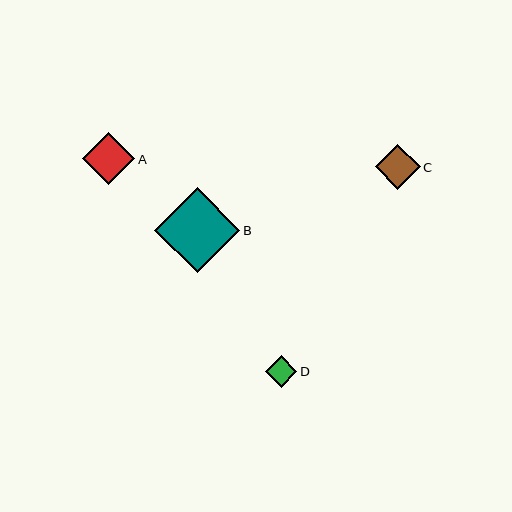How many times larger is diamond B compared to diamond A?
Diamond B is approximately 1.6 times the size of diamond A.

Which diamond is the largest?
Diamond B is the largest with a size of approximately 85 pixels.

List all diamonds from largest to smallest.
From largest to smallest: B, A, C, D.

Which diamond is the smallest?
Diamond D is the smallest with a size of approximately 31 pixels.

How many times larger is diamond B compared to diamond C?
Diamond B is approximately 1.9 times the size of diamond C.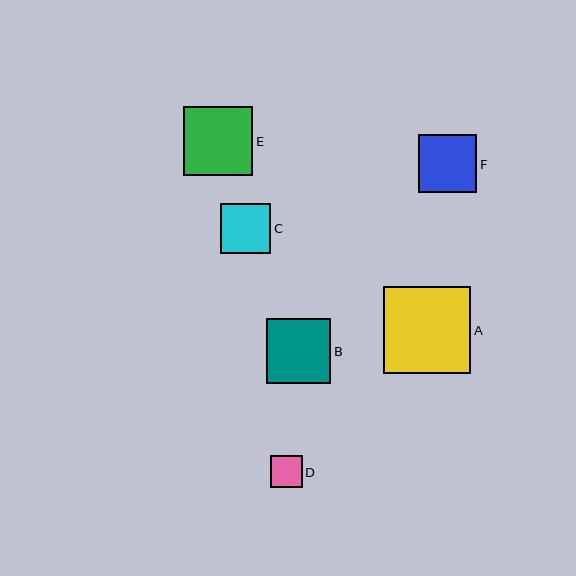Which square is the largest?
Square A is the largest with a size of approximately 87 pixels.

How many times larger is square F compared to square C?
Square F is approximately 1.2 times the size of square C.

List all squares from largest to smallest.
From largest to smallest: A, E, B, F, C, D.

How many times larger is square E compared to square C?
Square E is approximately 1.4 times the size of square C.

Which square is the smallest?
Square D is the smallest with a size of approximately 32 pixels.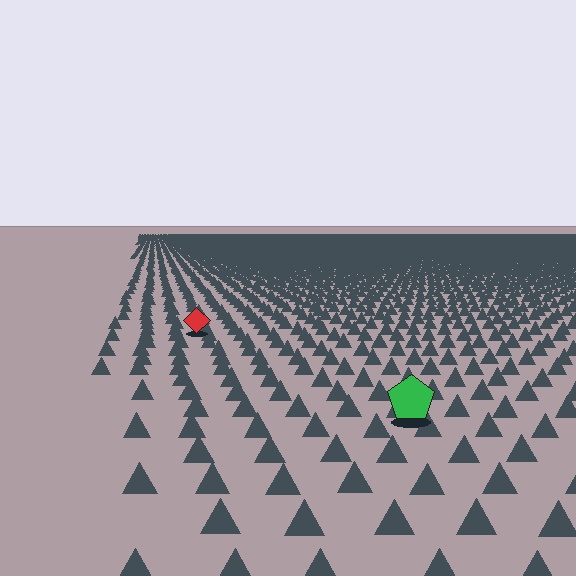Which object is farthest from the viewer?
The red diamond is farthest from the viewer. It appears smaller and the ground texture around it is denser.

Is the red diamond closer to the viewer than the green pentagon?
No. The green pentagon is closer — you can tell from the texture gradient: the ground texture is coarser near it.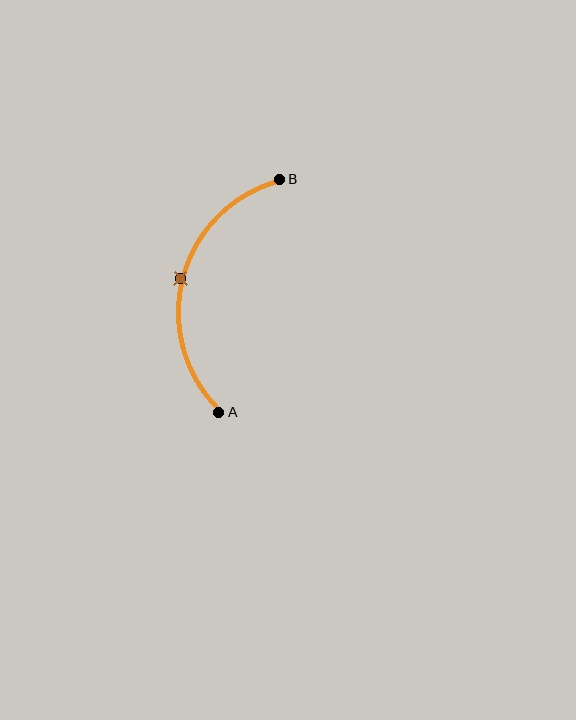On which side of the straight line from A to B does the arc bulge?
The arc bulges to the left of the straight line connecting A and B.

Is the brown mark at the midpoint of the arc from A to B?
Yes. The brown mark lies on the arc at equal arc-length from both A and B — it is the arc midpoint.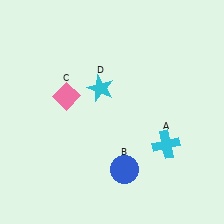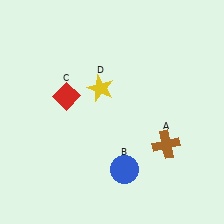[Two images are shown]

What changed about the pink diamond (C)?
In Image 1, C is pink. In Image 2, it changed to red.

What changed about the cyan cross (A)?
In Image 1, A is cyan. In Image 2, it changed to brown.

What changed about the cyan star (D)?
In Image 1, D is cyan. In Image 2, it changed to yellow.